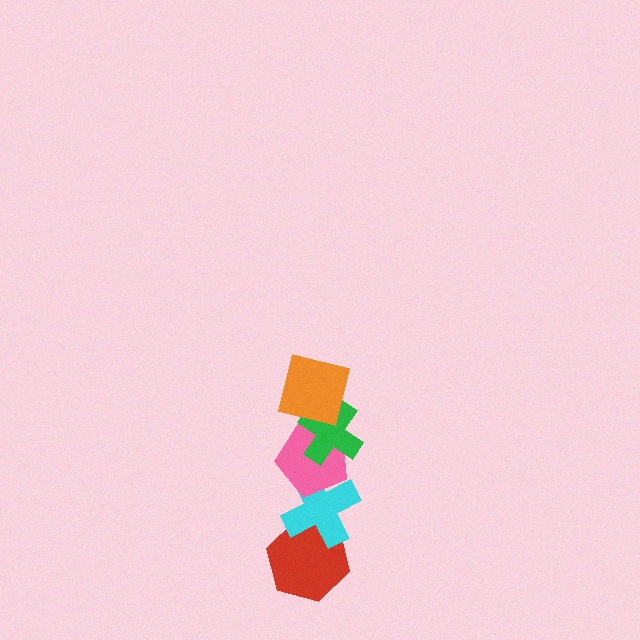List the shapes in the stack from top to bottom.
From top to bottom: the orange square, the green cross, the pink pentagon, the cyan cross, the red hexagon.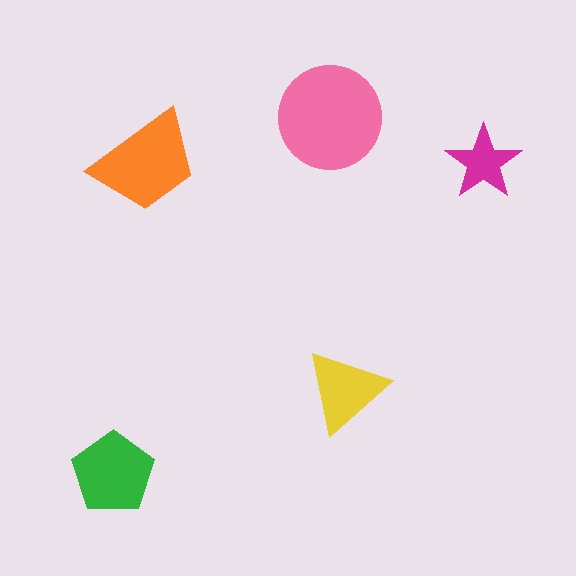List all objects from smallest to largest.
The magenta star, the yellow triangle, the green pentagon, the orange trapezoid, the pink circle.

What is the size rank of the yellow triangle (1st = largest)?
4th.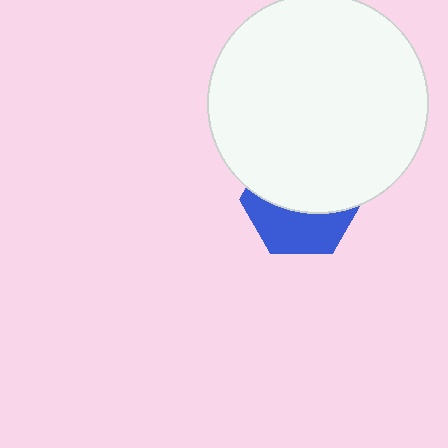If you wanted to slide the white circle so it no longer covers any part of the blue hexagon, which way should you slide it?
Slide it up — that is the most direct way to separate the two shapes.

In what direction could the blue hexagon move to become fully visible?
The blue hexagon could move down. That would shift it out from behind the white circle entirely.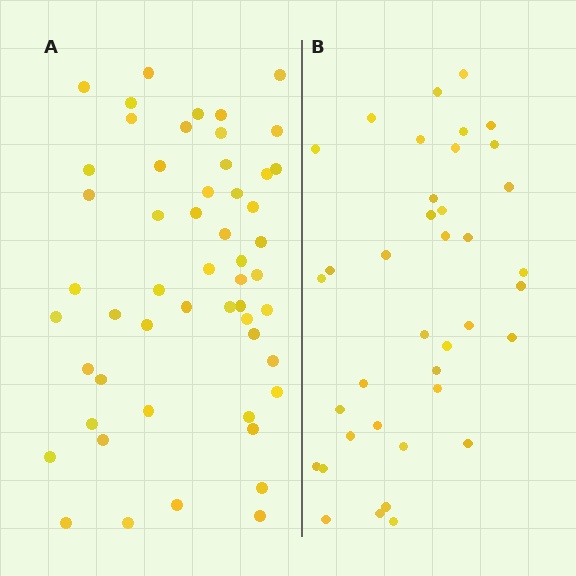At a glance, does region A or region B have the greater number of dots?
Region A (the left region) has more dots.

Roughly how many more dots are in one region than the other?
Region A has approximately 15 more dots than region B.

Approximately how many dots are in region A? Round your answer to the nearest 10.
About 50 dots. (The exact count is 53, which rounds to 50.)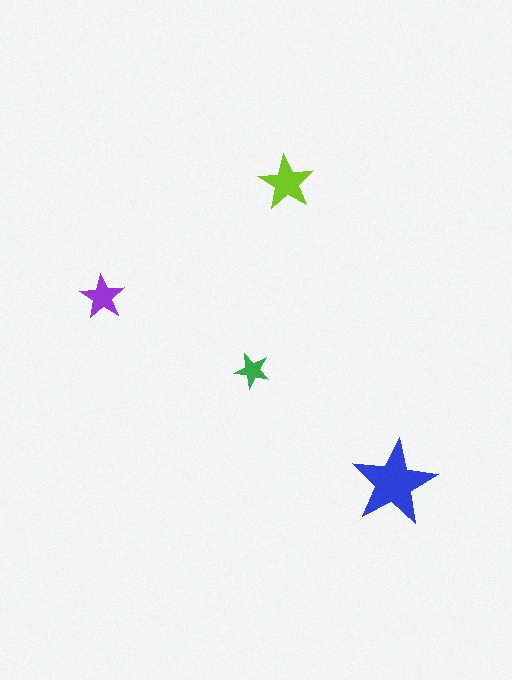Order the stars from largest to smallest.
the blue one, the lime one, the purple one, the green one.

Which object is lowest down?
The blue star is bottommost.